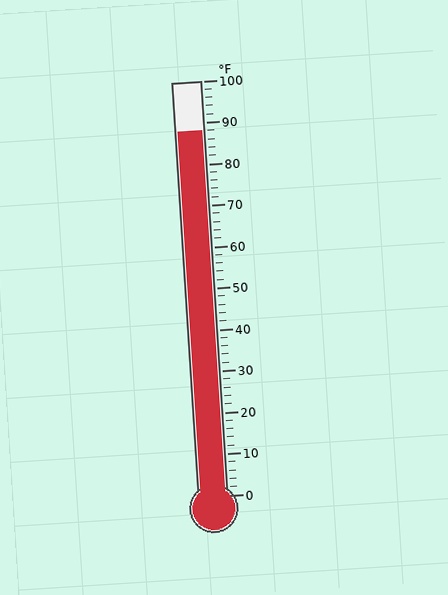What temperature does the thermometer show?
The thermometer shows approximately 88°F.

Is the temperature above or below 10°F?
The temperature is above 10°F.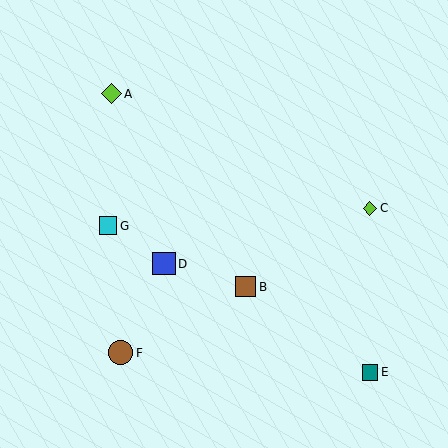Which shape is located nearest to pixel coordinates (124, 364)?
The brown circle (labeled F) at (121, 353) is nearest to that location.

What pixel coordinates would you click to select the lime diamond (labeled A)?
Click at (111, 94) to select the lime diamond A.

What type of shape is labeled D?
Shape D is a blue square.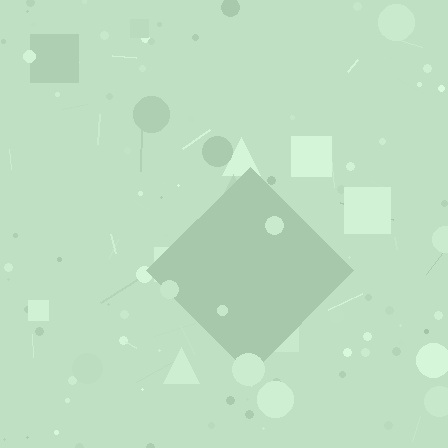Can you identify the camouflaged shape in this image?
The camouflaged shape is a diamond.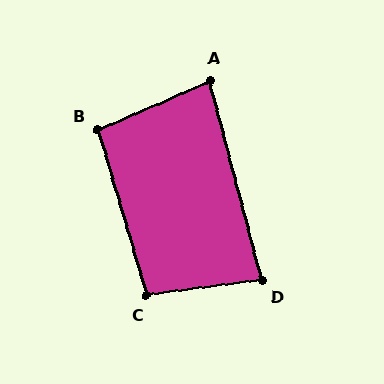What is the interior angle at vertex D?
Approximately 83 degrees (acute).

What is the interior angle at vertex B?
Approximately 97 degrees (obtuse).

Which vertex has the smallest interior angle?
A, at approximately 81 degrees.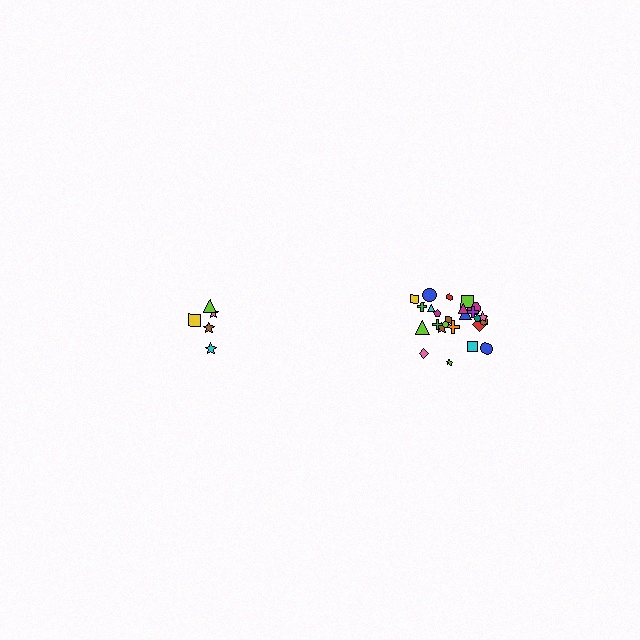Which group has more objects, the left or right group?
The right group.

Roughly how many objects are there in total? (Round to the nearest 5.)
Roughly 30 objects in total.